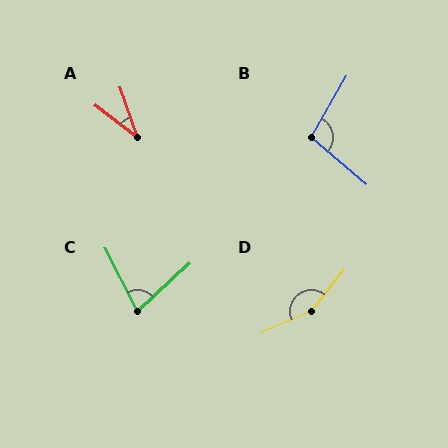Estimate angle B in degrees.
Approximately 100 degrees.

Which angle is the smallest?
A, at approximately 34 degrees.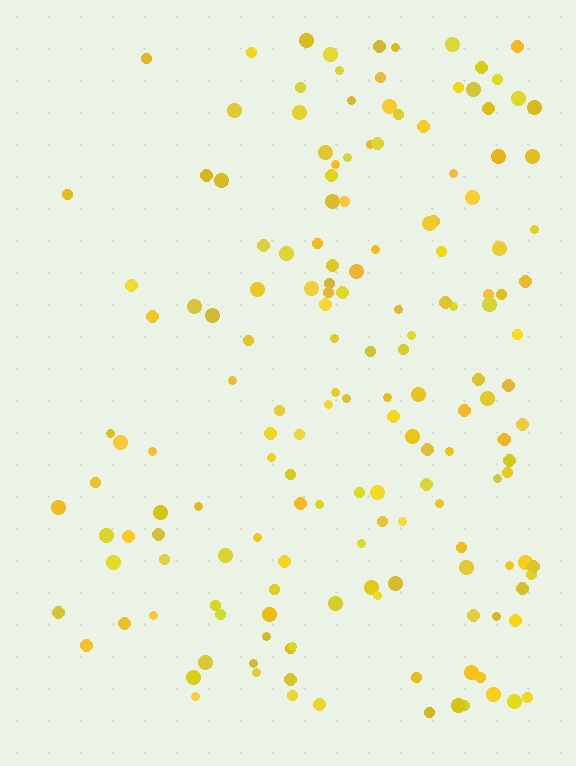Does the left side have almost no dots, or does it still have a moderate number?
Still a moderate number, just noticeably fewer than the right.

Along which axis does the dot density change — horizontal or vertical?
Horizontal.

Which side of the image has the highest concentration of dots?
The right.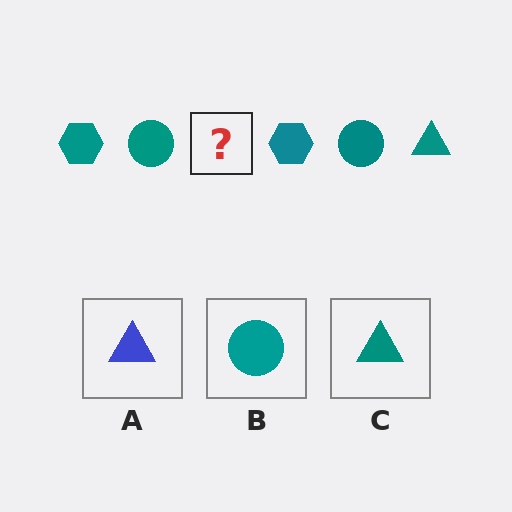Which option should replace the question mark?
Option C.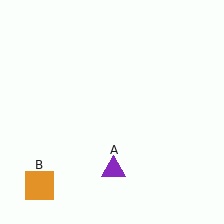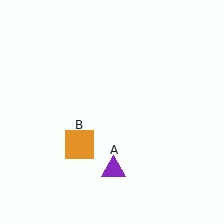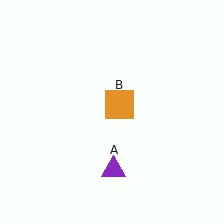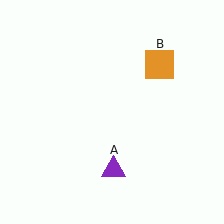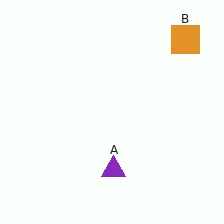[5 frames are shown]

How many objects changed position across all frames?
1 object changed position: orange square (object B).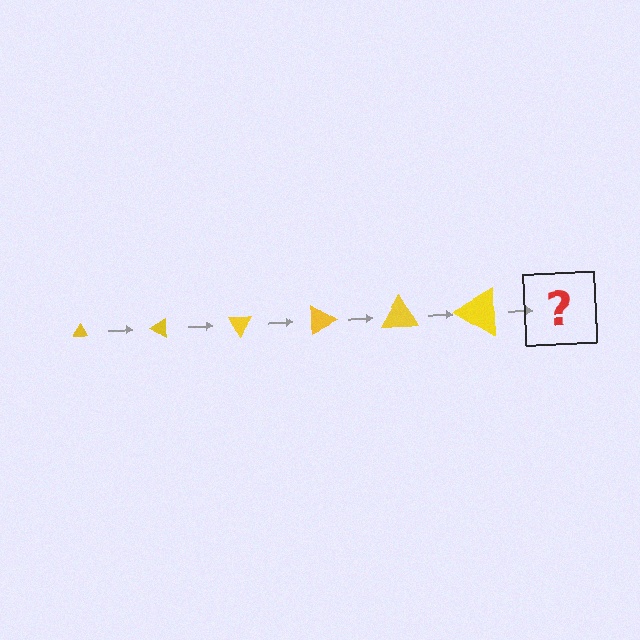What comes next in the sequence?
The next element should be a triangle, larger than the previous one and rotated 180 degrees from the start.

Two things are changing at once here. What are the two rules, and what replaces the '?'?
The two rules are that the triangle grows larger each step and it rotates 30 degrees each step. The '?' should be a triangle, larger than the previous one and rotated 180 degrees from the start.